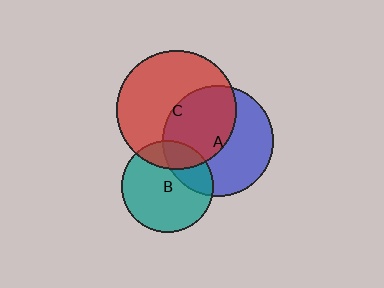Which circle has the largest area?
Circle C (red).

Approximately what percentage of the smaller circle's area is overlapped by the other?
Approximately 20%.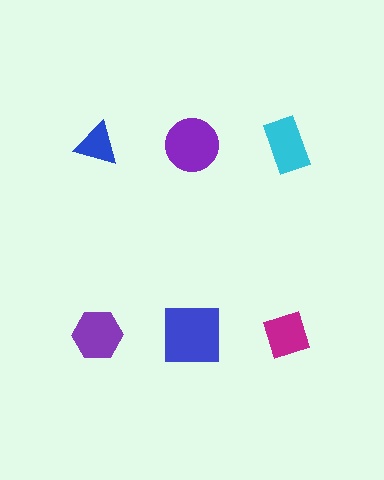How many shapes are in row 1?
3 shapes.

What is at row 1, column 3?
A cyan rectangle.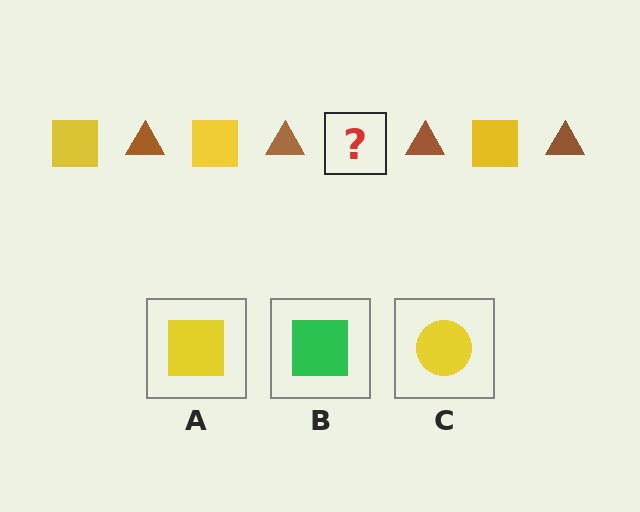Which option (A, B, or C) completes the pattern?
A.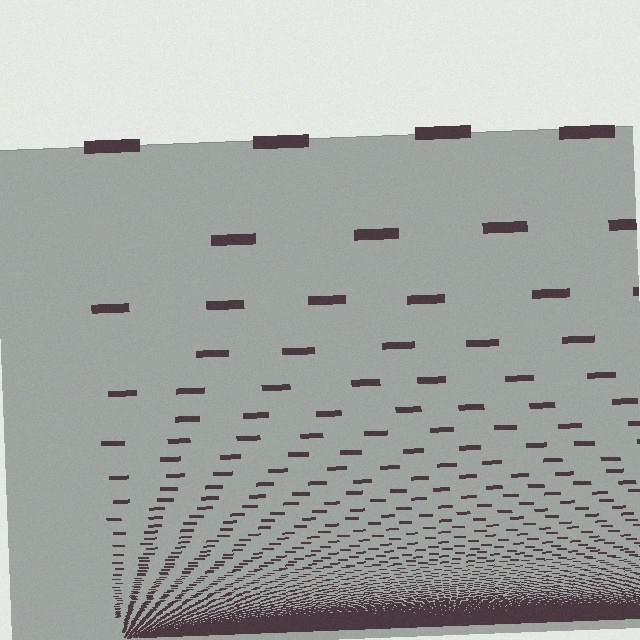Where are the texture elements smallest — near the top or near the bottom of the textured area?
Near the bottom.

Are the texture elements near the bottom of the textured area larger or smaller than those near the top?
Smaller. The gradient is inverted — elements near the bottom are smaller and denser.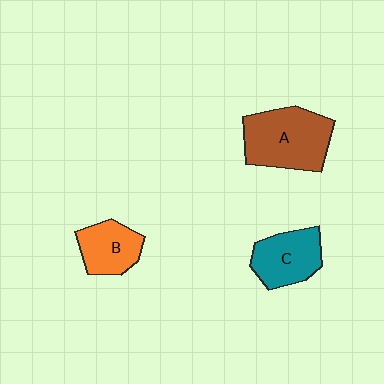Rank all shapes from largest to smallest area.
From largest to smallest: A (brown), C (teal), B (orange).